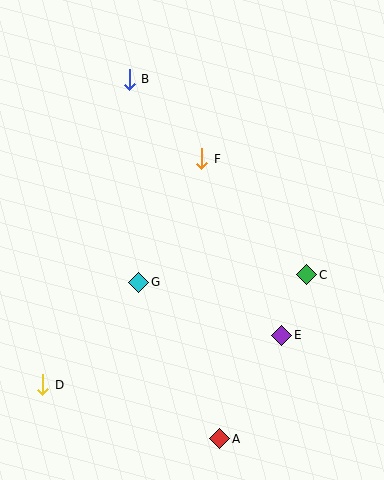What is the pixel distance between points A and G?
The distance between A and G is 176 pixels.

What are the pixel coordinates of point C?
Point C is at (307, 275).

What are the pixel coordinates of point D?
Point D is at (43, 385).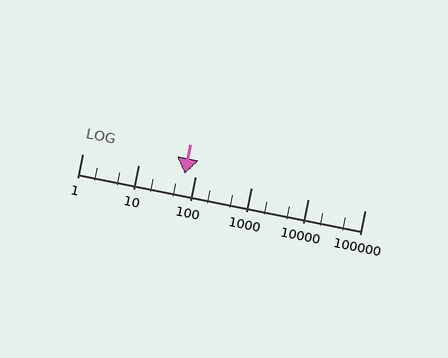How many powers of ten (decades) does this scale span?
The scale spans 5 decades, from 1 to 100000.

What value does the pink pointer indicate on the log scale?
The pointer indicates approximately 64.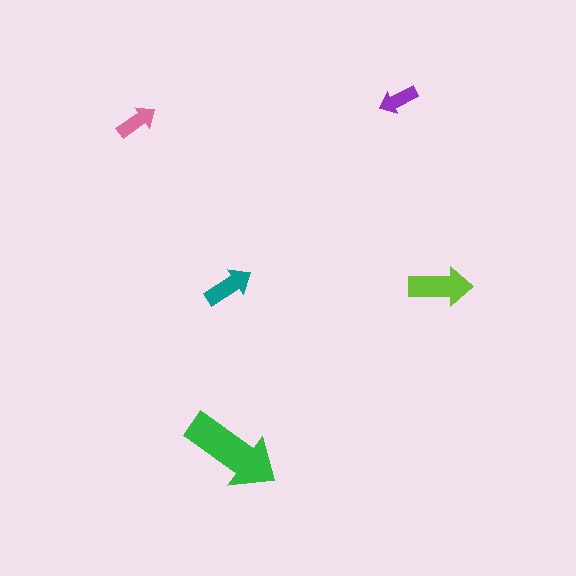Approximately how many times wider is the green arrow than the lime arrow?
About 1.5 times wider.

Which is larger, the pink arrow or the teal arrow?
The teal one.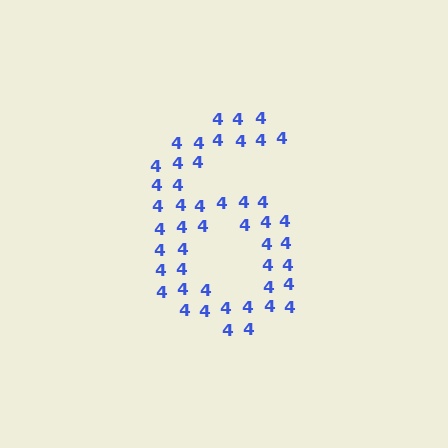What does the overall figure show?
The overall figure shows the digit 6.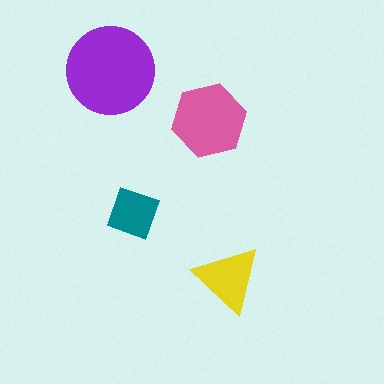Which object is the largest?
The purple circle.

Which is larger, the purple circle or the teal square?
The purple circle.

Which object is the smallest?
The teal square.